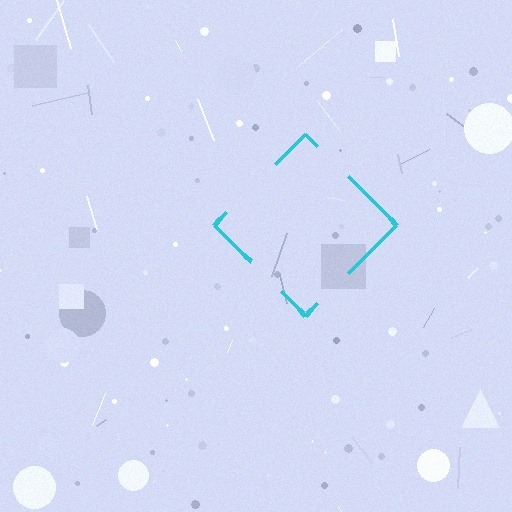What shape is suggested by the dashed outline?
The dashed outline suggests a diamond.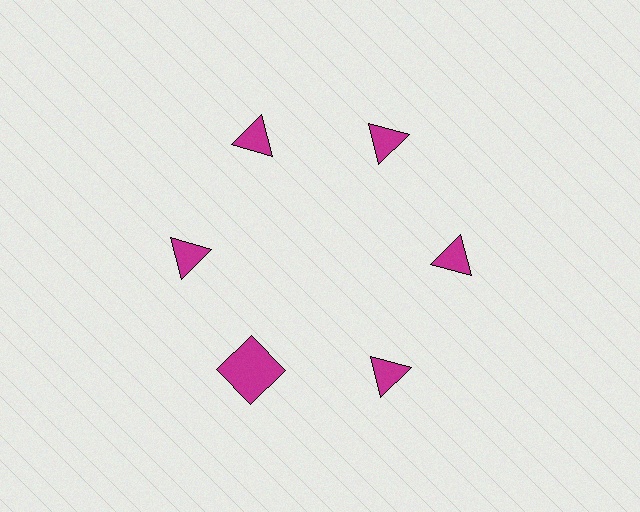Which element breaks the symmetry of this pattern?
The magenta square at roughly the 7 o'clock position breaks the symmetry. All other shapes are magenta triangles.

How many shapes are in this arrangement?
There are 6 shapes arranged in a ring pattern.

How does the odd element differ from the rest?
It has a different shape: square instead of triangle.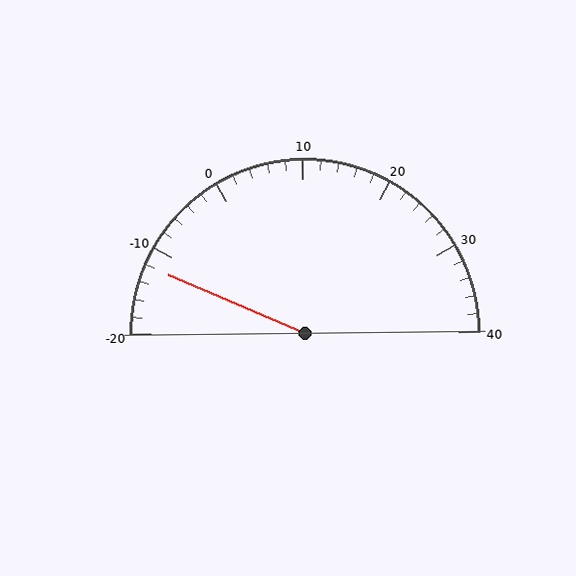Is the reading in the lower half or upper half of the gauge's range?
The reading is in the lower half of the range (-20 to 40).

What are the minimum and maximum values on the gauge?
The gauge ranges from -20 to 40.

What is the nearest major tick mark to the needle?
The nearest major tick mark is -10.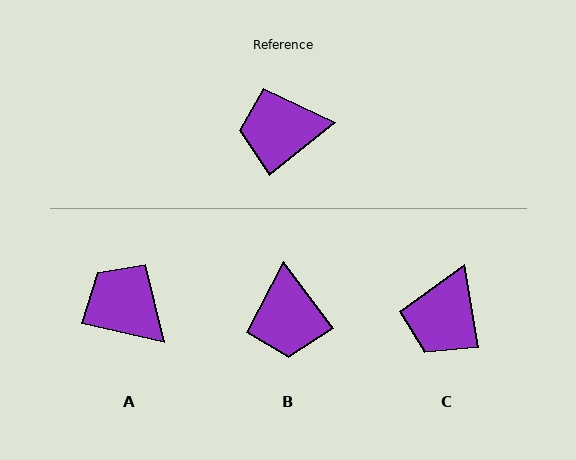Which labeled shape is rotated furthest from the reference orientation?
B, about 88 degrees away.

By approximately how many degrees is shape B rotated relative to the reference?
Approximately 88 degrees counter-clockwise.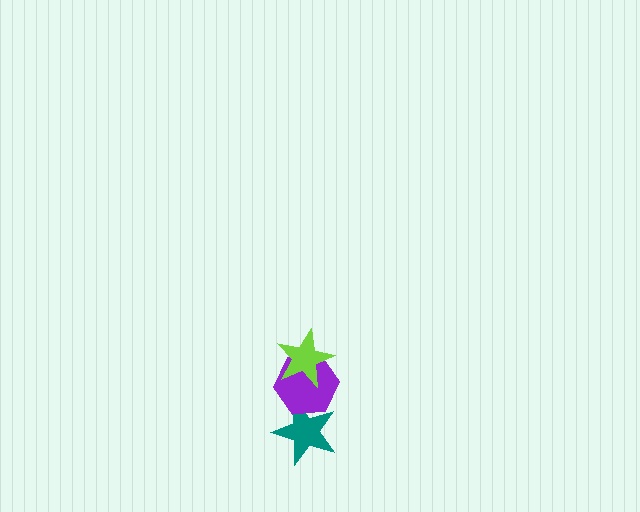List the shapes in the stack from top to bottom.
From top to bottom: the lime star, the purple hexagon, the teal star.